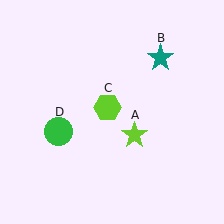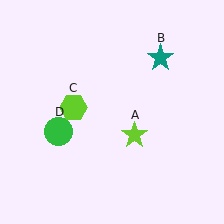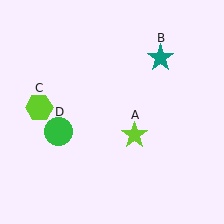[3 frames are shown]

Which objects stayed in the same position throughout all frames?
Lime star (object A) and teal star (object B) and green circle (object D) remained stationary.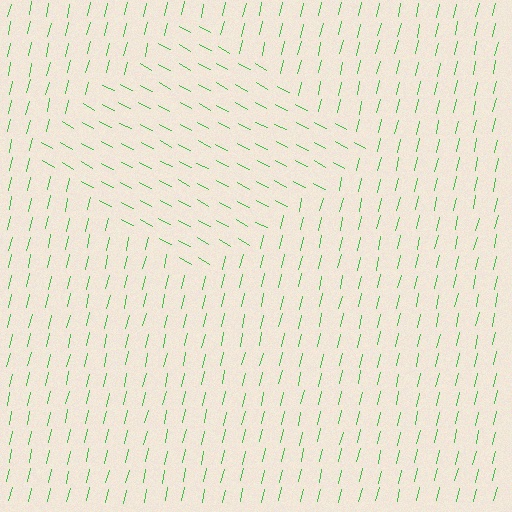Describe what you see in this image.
The image is filled with small green line segments. A diamond region in the image has lines oriented differently from the surrounding lines, creating a visible texture boundary.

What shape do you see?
I see a diamond.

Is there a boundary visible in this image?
Yes, there is a texture boundary formed by a change in line orientation.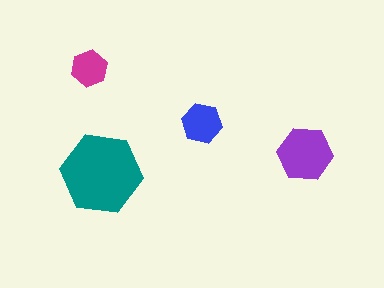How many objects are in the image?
There are 4 objects in the image.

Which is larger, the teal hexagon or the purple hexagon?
The teal one.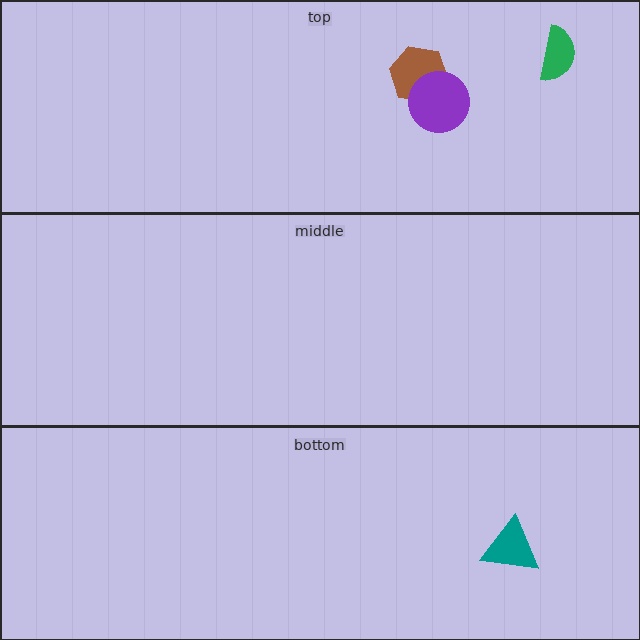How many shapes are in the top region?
3.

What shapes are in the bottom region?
The teal triangle.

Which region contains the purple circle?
The top region.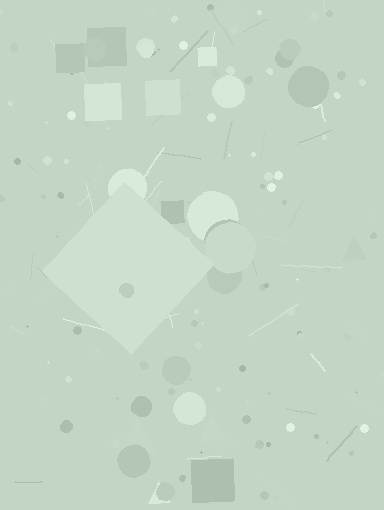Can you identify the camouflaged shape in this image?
The camouflaged shape is a diamond.